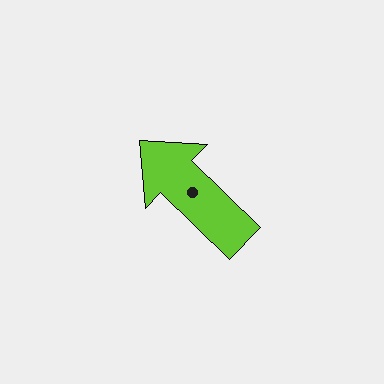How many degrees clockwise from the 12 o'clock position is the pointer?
Approximately 314 degrees.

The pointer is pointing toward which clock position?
Roughly 10 o'clock.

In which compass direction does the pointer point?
Northwest.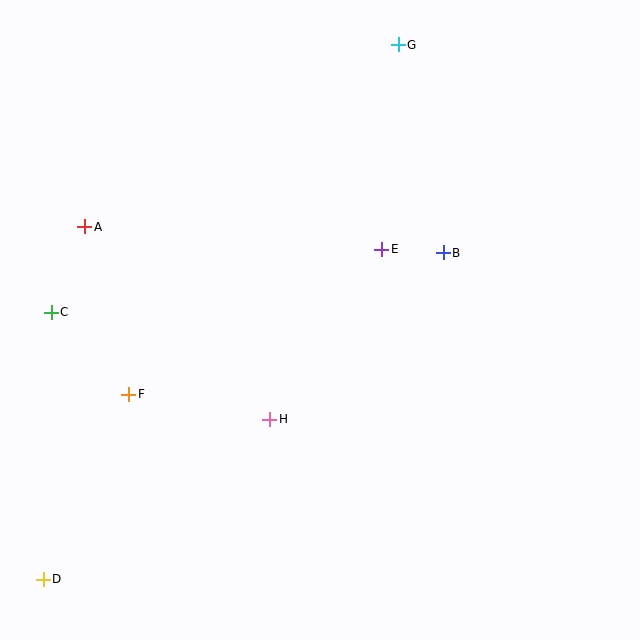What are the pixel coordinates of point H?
Point H is at (270, 419).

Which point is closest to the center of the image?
Point E at (382, 250) is closest to the center.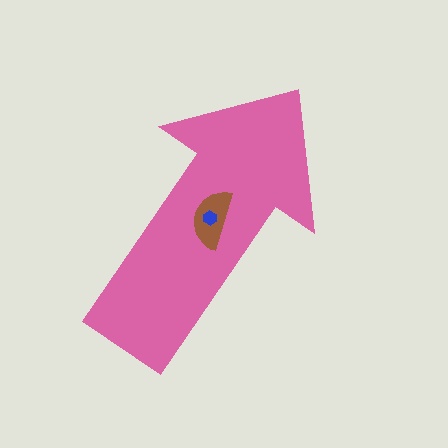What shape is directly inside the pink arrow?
The brown semicircle.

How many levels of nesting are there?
3.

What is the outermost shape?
The pink arrow.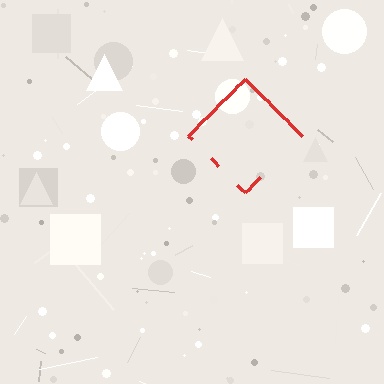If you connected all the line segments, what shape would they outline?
They would outline a diamond.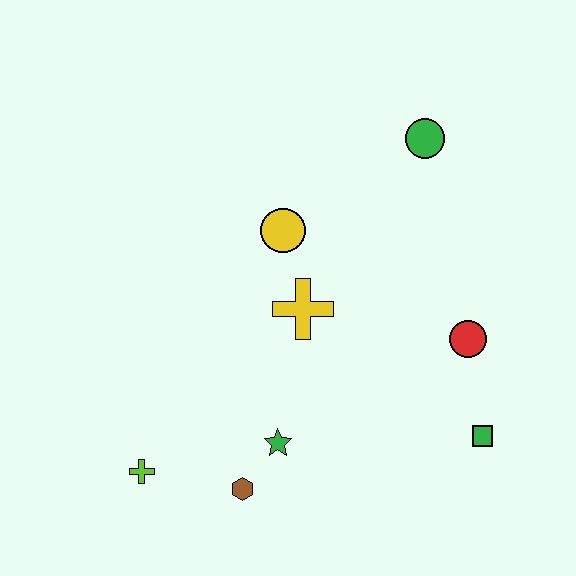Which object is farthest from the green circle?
The lime cross is farthest from the green circle.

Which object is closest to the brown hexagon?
The green star is closest to the brown hexagon.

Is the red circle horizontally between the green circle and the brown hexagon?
No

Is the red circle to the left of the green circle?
No